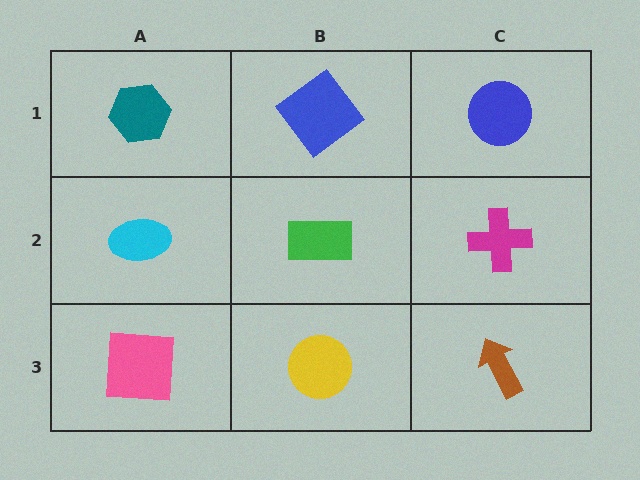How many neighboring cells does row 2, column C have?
3.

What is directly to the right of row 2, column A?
A green rectangle.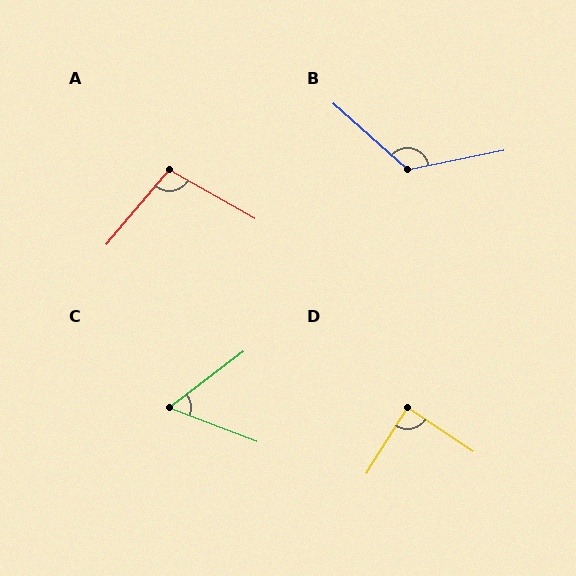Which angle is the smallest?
C, at approximately 58 degrees.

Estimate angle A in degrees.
Approximately 101 degrees.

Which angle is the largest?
B, at approximately 127 degrees.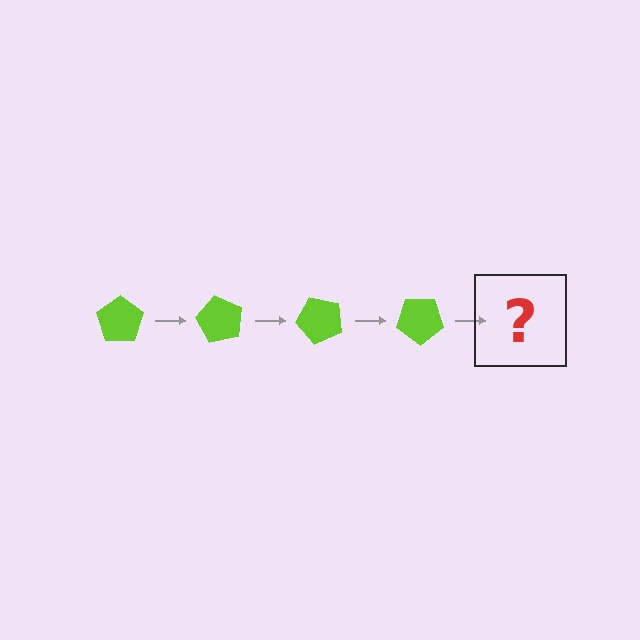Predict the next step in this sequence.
The next step is a lime pentagon rotated 240 degrees.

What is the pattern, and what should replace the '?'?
The pattern is that the pentagon rotates 60 degrees each step. The '?' should be a lime pentagon rotated 240 degrees.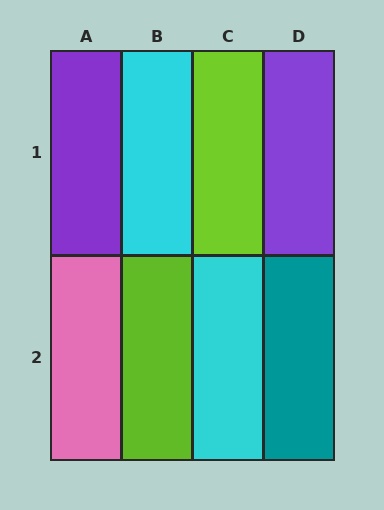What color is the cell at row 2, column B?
Lime.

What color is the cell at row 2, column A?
Pink.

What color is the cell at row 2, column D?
Teal.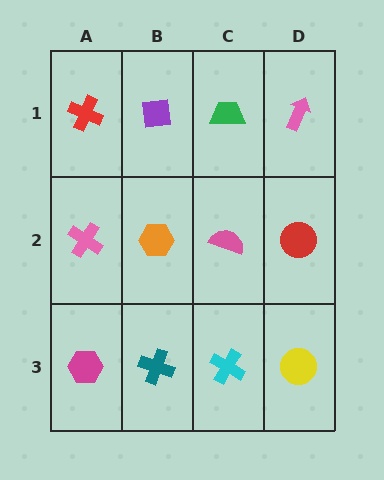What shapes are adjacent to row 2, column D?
A pink arrow (row 1, column D), a yellow circle (row 3, column D), a pink semicircle (row 2, column C).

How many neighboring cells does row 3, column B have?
3.